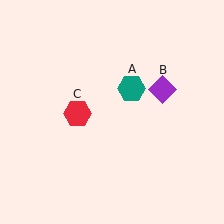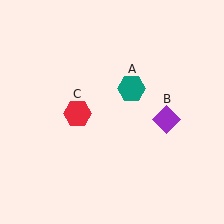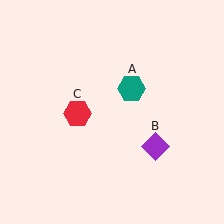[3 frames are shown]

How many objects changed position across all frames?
1 object changed position: purple diamond (object B).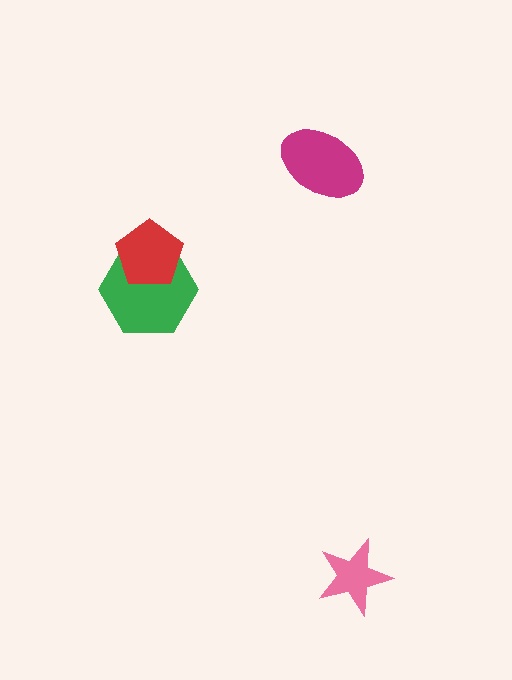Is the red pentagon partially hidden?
No, no other shape covers it.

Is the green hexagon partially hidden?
Yes, it is partially covered by another shape.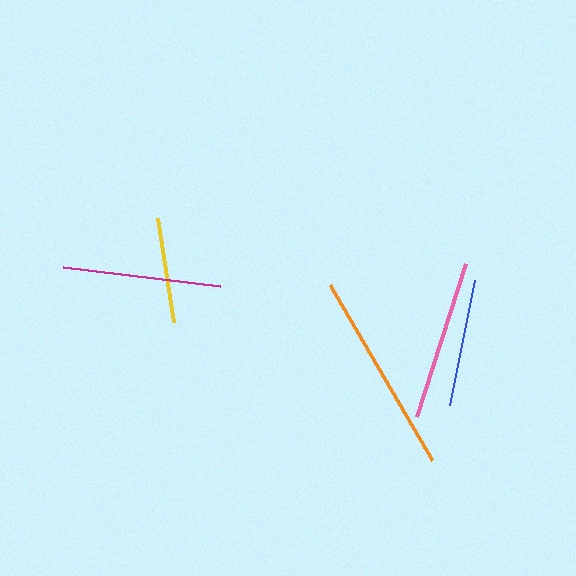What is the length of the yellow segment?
The yellow segment is approximately 106 pixels long.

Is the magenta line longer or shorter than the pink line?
The pink line is longer than the magenta line.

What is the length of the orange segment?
The orange segment is approximately 203 pixels long.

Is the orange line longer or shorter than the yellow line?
The orange line is longer than the yellow line.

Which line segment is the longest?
The orange line is the longest at approximately 203 pixels.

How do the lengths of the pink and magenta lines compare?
The pink and magenta lines are approximately the same length.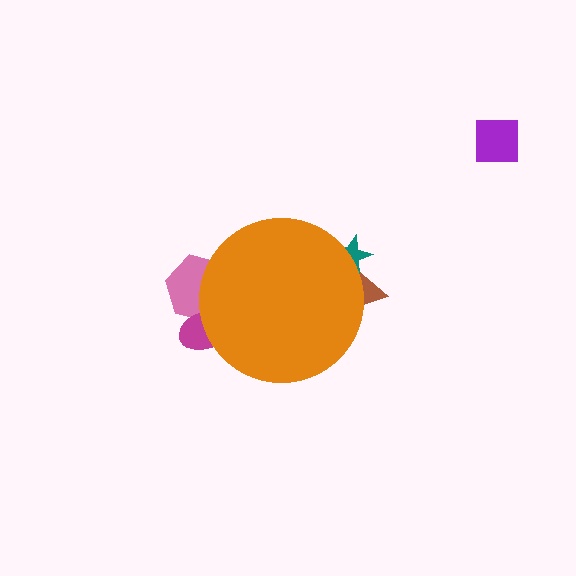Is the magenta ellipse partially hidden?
Yes, the magenta ellipse is partially hidden behind the orange circle.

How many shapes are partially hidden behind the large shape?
5 shapes are partially hidden.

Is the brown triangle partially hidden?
Yes, the brown triangle is partially hidden behind the orange circle.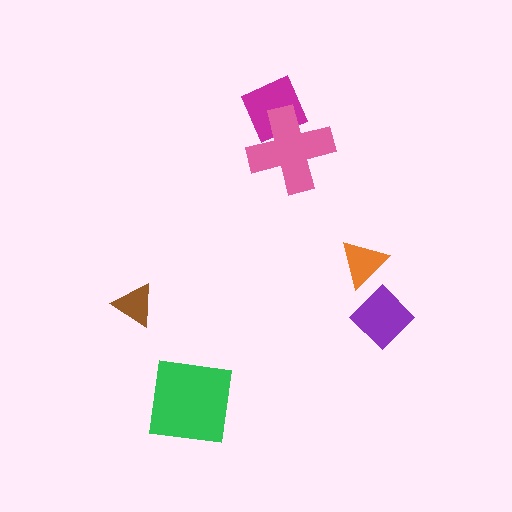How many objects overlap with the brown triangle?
0 objects overlap with the brown triangle.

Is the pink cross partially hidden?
No, no other shape covers it.